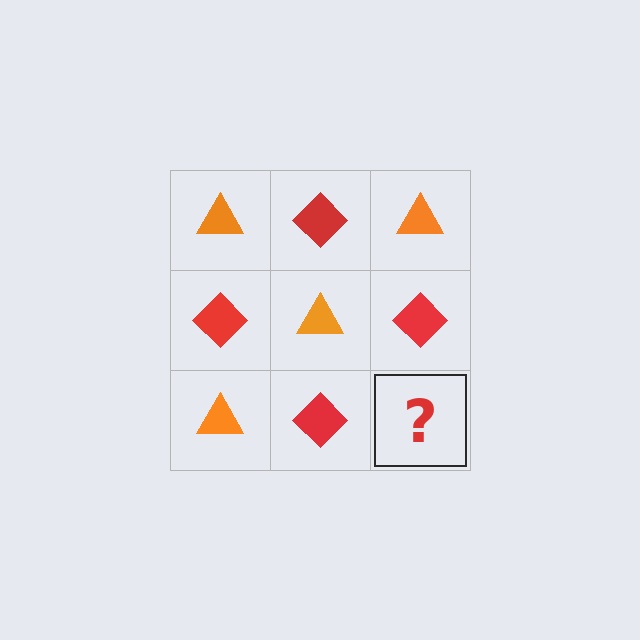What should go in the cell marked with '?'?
The missing cell should contain an orange triangle.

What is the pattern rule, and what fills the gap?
The rule is that it alternates orange triangle and red diamond in a checkerboard pattern. The gap should be filled with an orange triangle.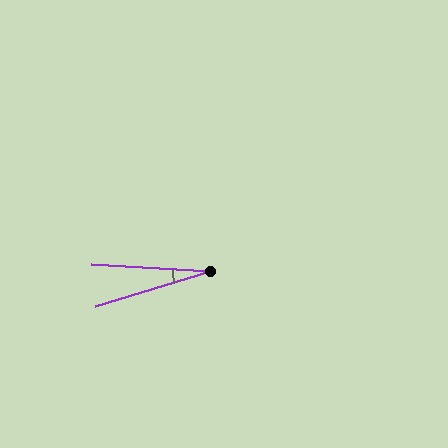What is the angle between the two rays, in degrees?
Approximately 21 degrees.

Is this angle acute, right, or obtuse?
It is acute.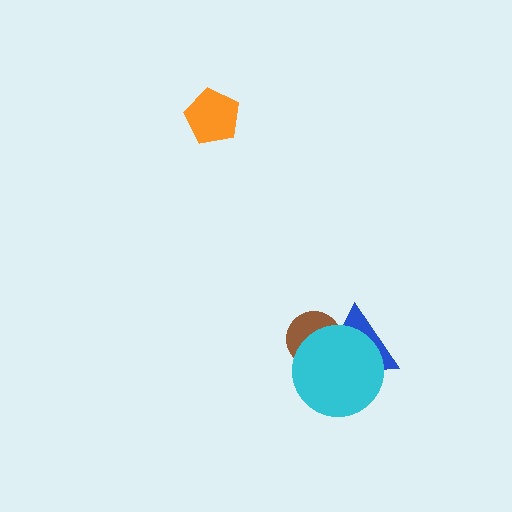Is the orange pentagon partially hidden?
No, no other shape covers it.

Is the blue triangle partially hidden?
Yes, it is partially covered by another shape.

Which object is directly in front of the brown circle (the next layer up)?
The blue triangle is directly in front of the brown circle.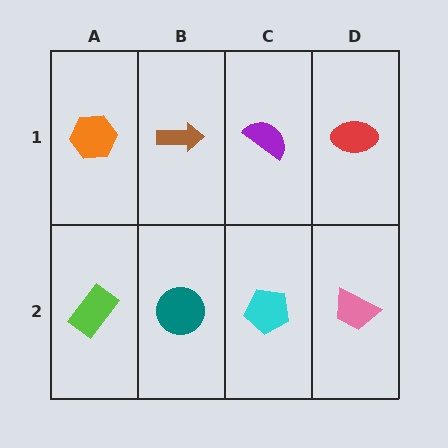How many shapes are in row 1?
4 shapes.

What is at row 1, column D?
A red ellipse.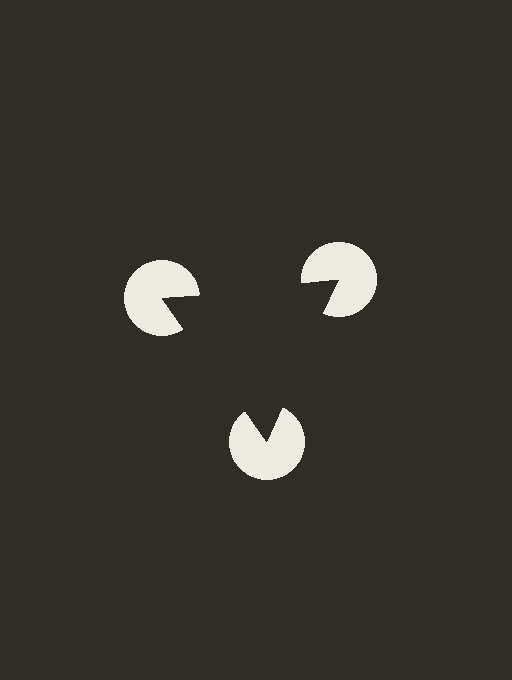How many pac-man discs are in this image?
There are 3 — one at each vertex of the illusory triangle.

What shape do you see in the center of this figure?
An illusory triangle — its edges are inferred from the aligned wedge cuts in the pac-man discs, not physically drawn.